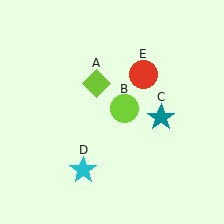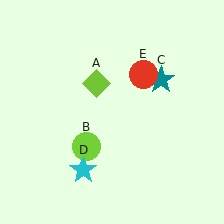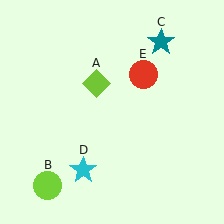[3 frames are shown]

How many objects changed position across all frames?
2 objects changed position: lime circle (object B), teal star (object C).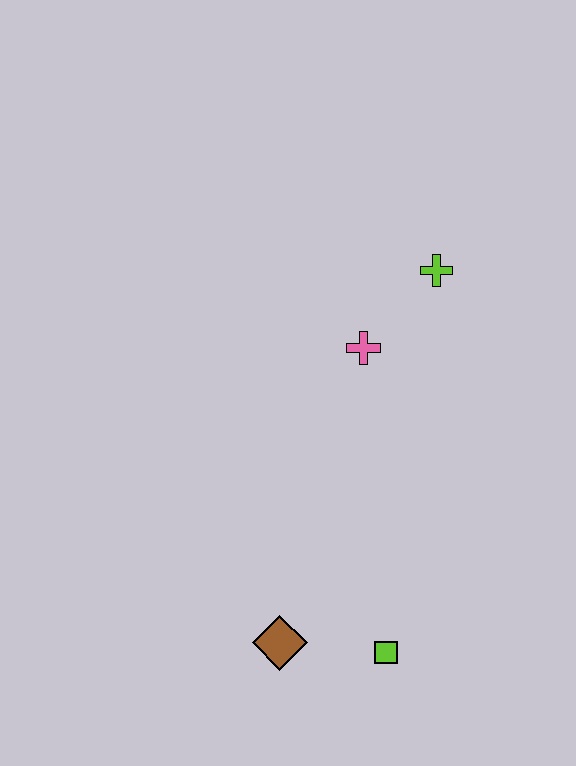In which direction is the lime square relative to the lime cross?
The lime square is below the lime cross.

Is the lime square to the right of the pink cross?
Yes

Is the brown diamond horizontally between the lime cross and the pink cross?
No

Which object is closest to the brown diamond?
The lime square is closest to the brown diamond.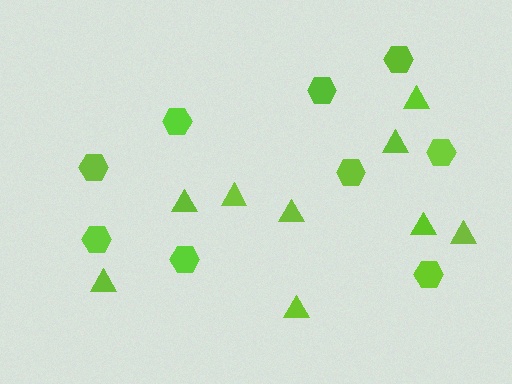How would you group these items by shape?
There are 2 groups: one group of hexagons (9) and one group of triangles (9).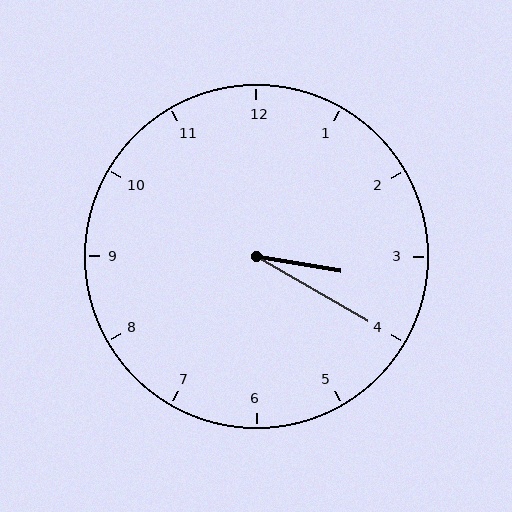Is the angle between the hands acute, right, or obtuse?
It is acute.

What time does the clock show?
3:20.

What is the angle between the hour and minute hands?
Approximately 20 degrees.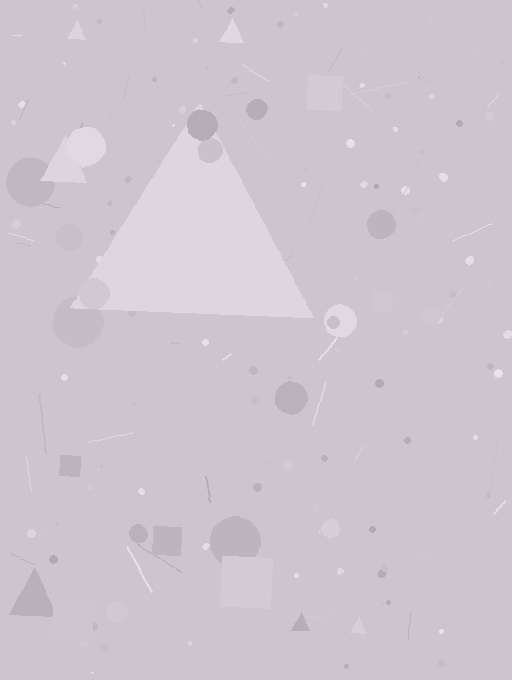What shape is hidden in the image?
A triangle is hidden in the image.